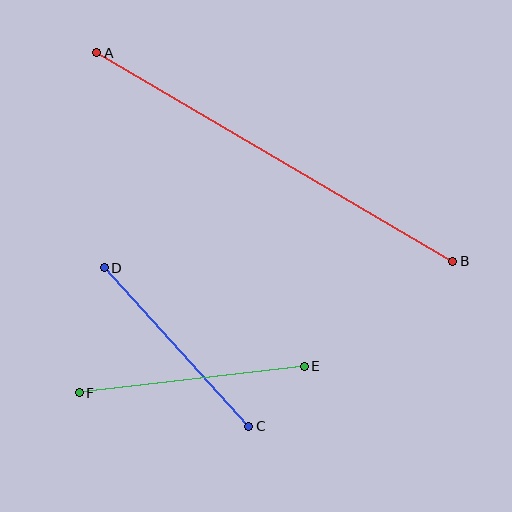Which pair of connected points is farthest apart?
Points A and B are farthest apart.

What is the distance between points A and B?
The distance is approximately 412 pixels.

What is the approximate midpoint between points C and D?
The midpoint is at approximately (176, 347) pixels.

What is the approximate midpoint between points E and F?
The midpoint is at approximately (192, 379) pixels.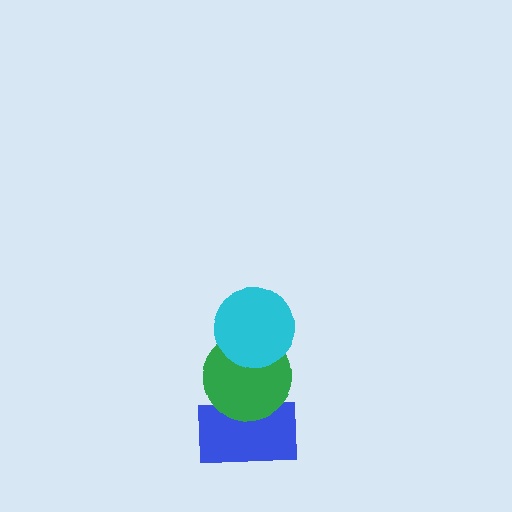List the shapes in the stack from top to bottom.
From top to bottom: the cyan circle, the green circle, the blue rectangle.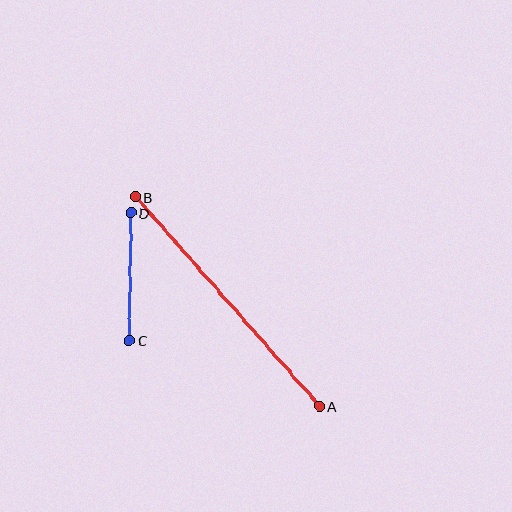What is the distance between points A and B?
The distance is approximately 279 pixels.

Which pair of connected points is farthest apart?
Points A and B are farthest apart.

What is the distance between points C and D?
The distance is approximately 127 pixels.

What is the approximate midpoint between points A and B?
The midpoint is at approximately (227, 302) pixels.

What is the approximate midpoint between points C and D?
The midpoint is at approximately (130, 276) pixels.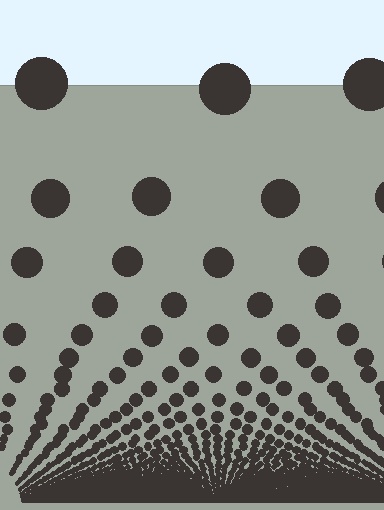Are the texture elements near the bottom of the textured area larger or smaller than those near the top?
Smaller. The gradient is inverted — elements near the bottom are smaller and denser.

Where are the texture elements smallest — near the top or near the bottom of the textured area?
Near the bottom.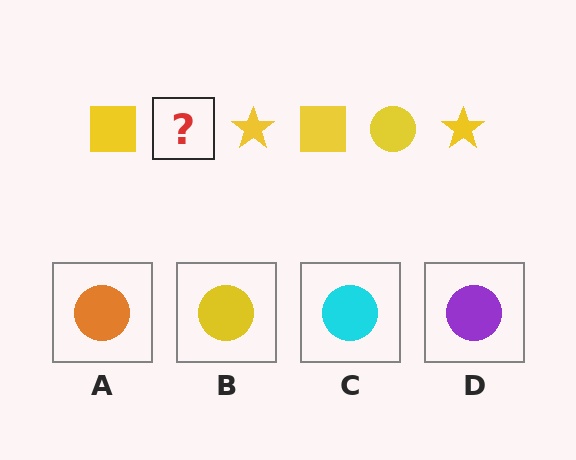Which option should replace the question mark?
Option B.